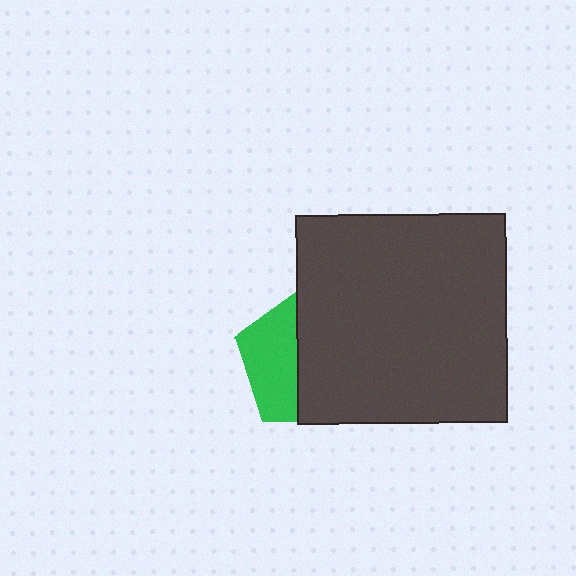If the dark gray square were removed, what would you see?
You would see the complete green pentagon.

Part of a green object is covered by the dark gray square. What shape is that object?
It is a pentagon.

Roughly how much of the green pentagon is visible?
A small part of it is visible (roughly 39%).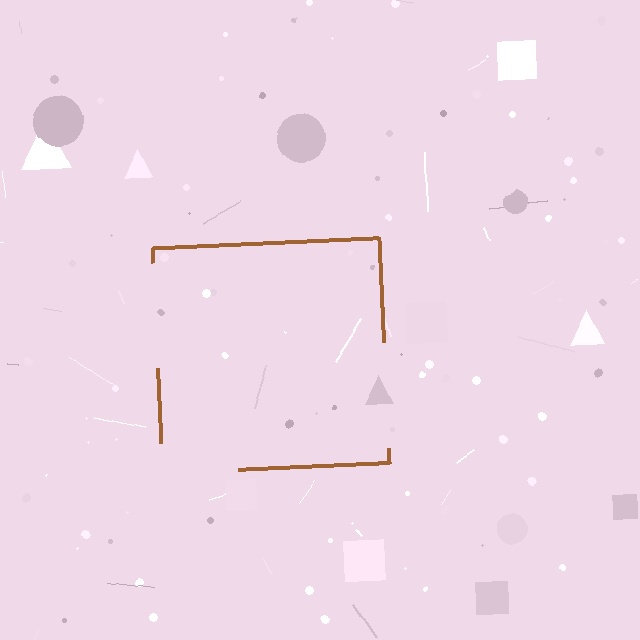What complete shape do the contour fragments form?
The contour fragments form a square.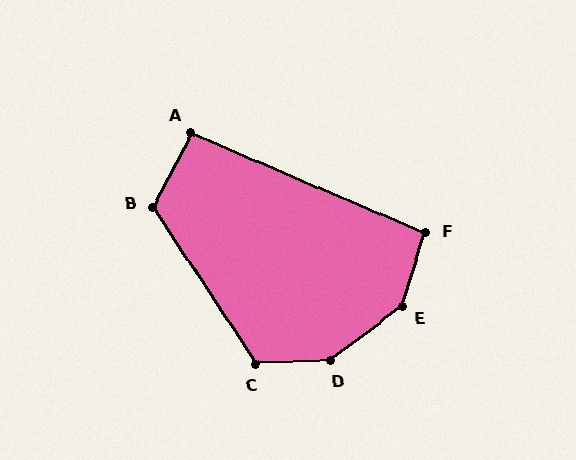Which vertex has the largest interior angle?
D, at approximately 145 degrees.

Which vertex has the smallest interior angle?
A, at approximately 94 degrees.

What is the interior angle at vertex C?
Approximately 121 degrees (obtuse).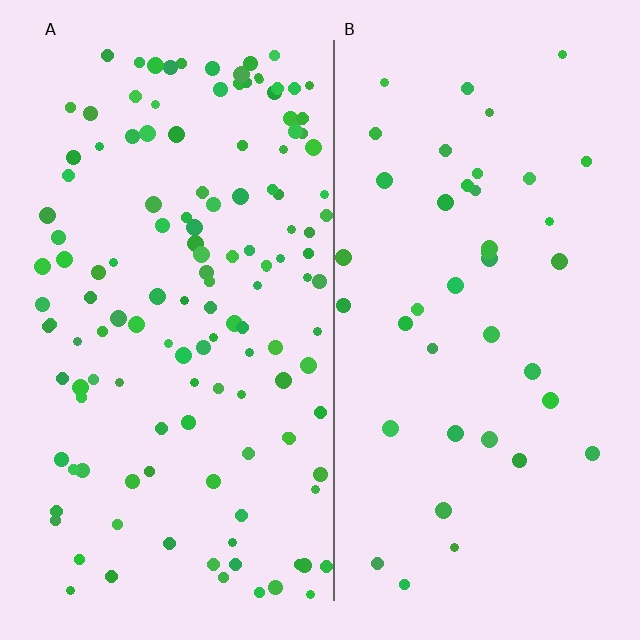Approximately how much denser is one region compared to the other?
Approximately 3.3× — region A over region B.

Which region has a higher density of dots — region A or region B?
A (the left).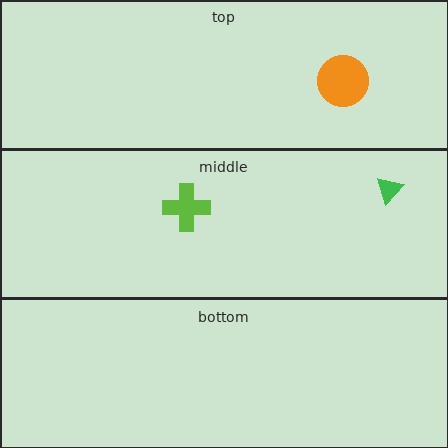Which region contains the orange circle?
The top region.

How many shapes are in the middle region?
2.